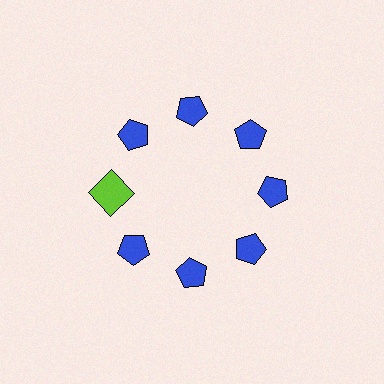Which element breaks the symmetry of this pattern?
The lime square at roughly the 9 o'clock position breaks the symmetry. All other shapes are blue pentagons.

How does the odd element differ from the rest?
It differs in both color (lime instead of blue) and shape (square instead of pentagon).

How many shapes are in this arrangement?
There are 8 shapes arranged in a ring pattern.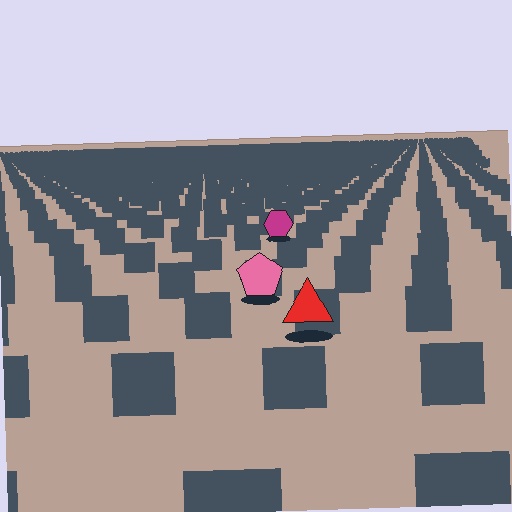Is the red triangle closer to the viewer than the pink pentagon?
Yes. The red triangle is closer — you can tell from the texture gradient: the ground texture is coarser near it.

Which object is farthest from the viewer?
The magenta hexagon is farthest from the viewer. It appears smaller and the ground texture around it is denser.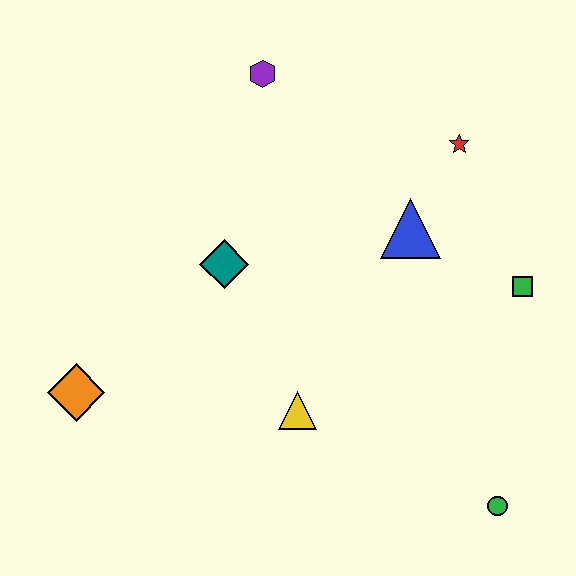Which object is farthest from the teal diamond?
The green circle is farthest from the teal diamond.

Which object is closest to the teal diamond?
The yellow triangle is closest to the teal diamond.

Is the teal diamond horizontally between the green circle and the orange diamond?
Yes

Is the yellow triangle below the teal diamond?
Yes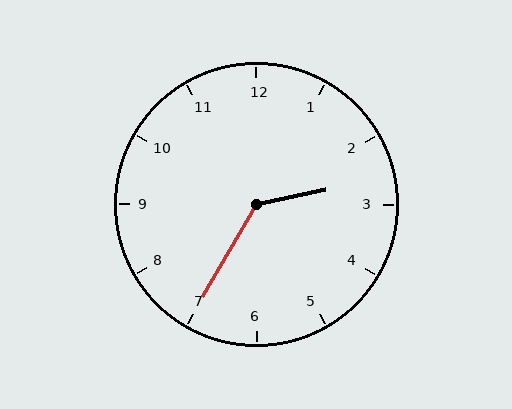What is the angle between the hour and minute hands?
Approximately 132 degrees.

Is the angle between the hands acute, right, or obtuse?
It is obtuse.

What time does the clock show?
2:35.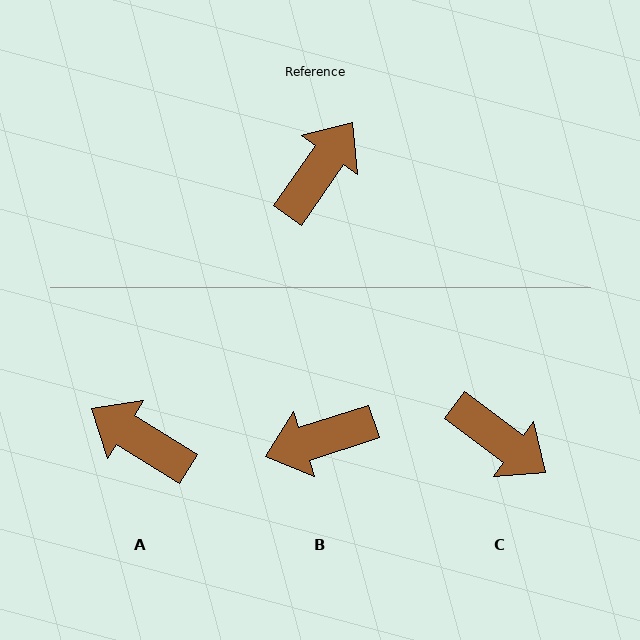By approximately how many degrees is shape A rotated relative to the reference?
Approximately 93 degrees counter-clockwise.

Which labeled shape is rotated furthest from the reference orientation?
B, about 143 degrees away.